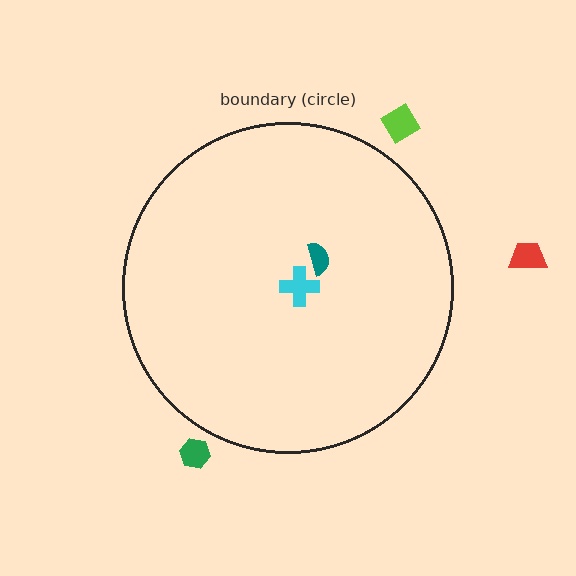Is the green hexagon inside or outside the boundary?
Outside.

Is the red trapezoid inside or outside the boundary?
Outside.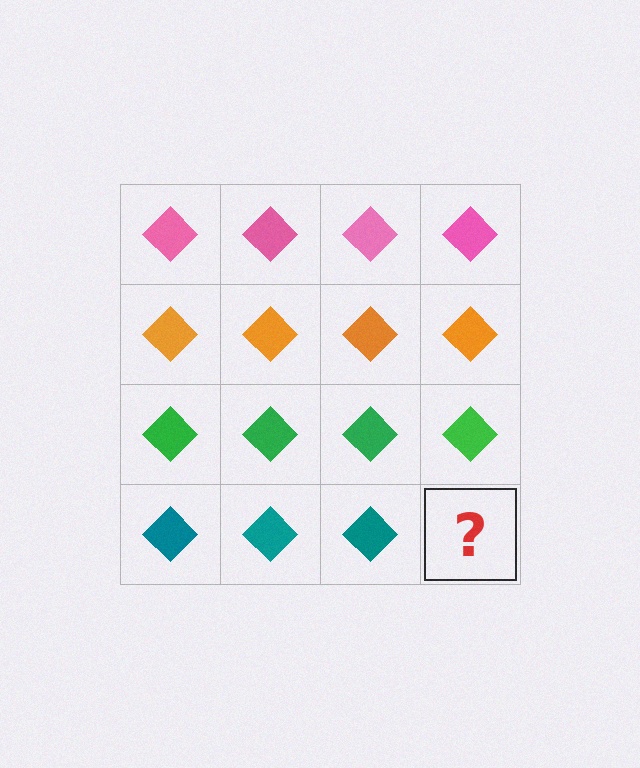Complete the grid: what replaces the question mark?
The question mark should be replaced with a teal diamond.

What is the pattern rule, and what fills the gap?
The rule is that each row has a consistent color. The gap should be filled with a teal diamond.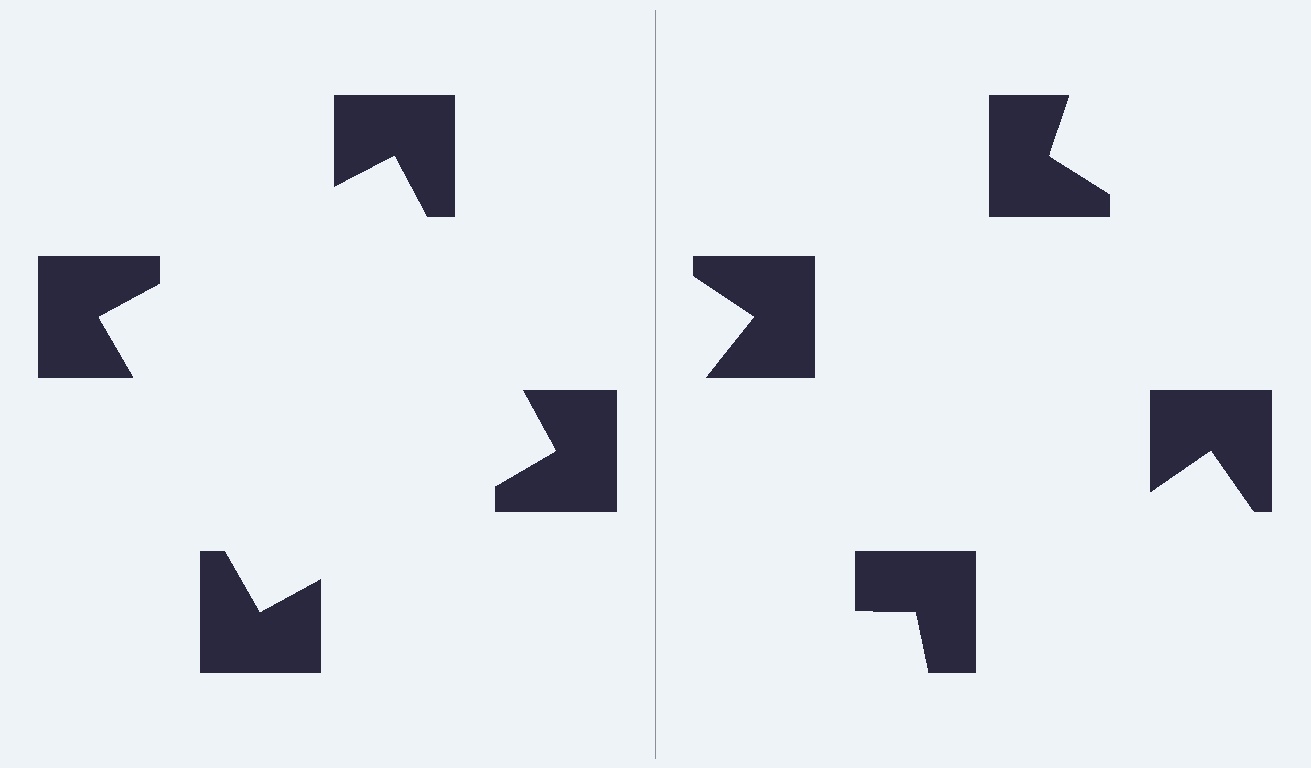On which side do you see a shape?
An illusory square appears on the left side. On the right side the wedge cuts are rotated, so no coherent shape forms.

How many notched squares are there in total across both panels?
8 — 4 on each side.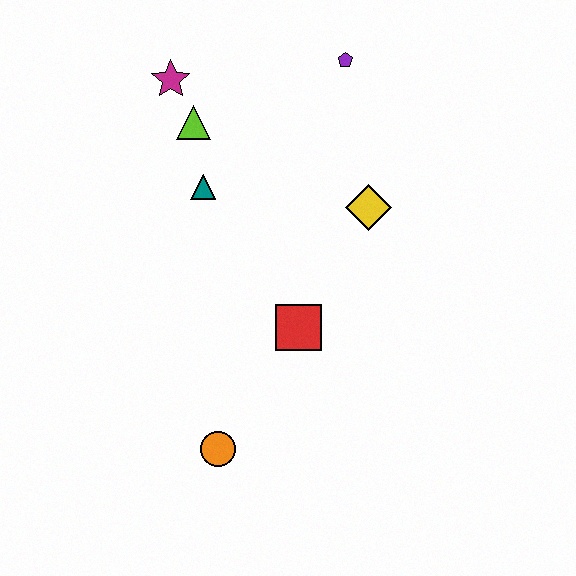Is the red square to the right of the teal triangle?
Yes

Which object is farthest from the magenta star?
The orange circle is farthest from the magenta star.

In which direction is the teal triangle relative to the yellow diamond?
The teal triangle is to the left of the yellow diamond.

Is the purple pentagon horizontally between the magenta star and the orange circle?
No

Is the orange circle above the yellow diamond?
No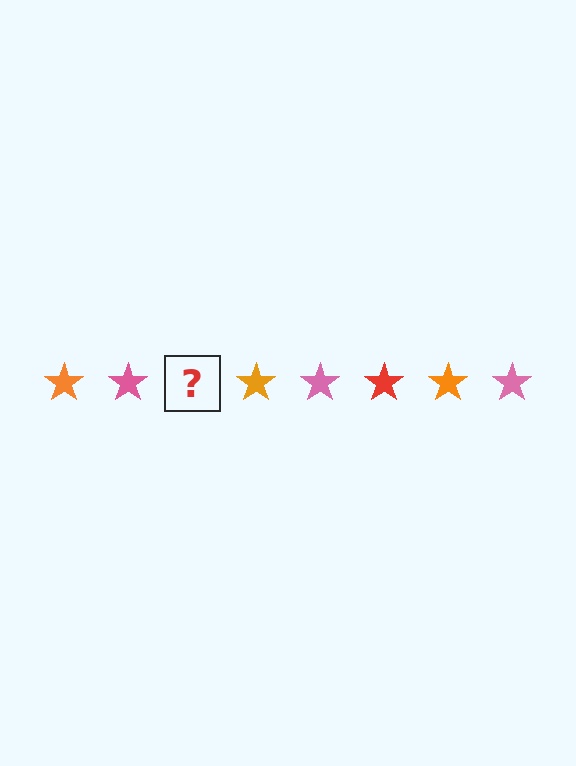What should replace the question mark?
The question mark should be replaced with a red star.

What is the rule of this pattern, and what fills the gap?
The rule is that the pattern cycles through orange, pink, red stars. The gap should be filled with a red star.